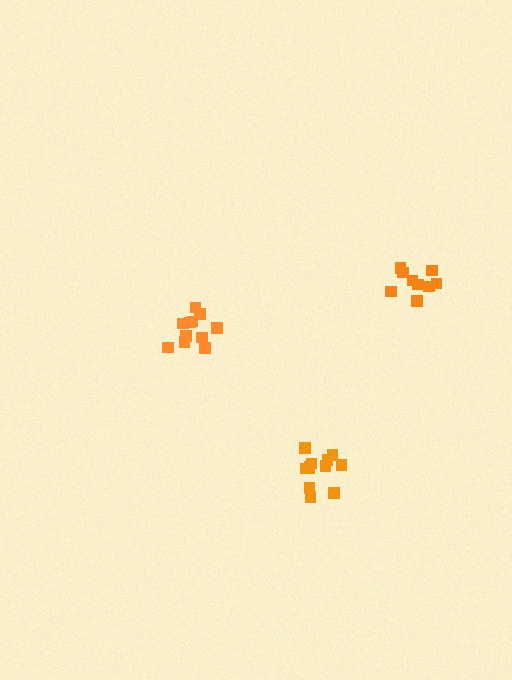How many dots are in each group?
Group 1: 9 dots, Group 2: 13 dots, Group 3: 12 dots (34 total).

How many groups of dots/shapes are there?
There are 3 groups.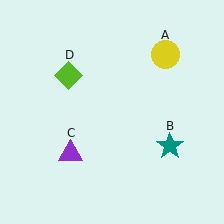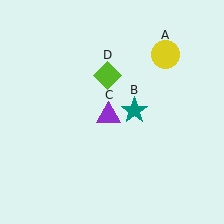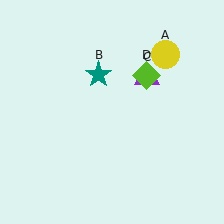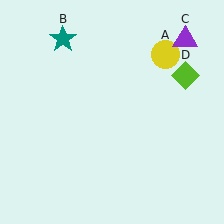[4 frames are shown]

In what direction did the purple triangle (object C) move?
The purple triangle (object C) moved up and to the right.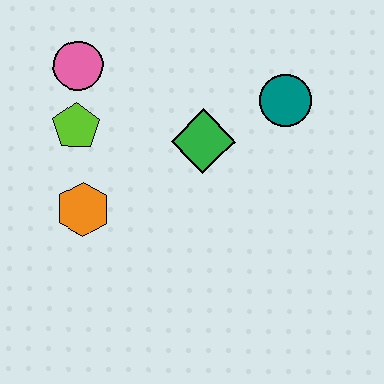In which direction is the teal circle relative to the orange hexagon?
The teal circle is to the right of the orange hexagon.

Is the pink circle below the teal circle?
No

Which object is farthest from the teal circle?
The orange hexagon is farthest from the teal circle.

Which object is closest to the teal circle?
The green diamond is closest to the teal circle.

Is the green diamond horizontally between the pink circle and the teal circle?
Yes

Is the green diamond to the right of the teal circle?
No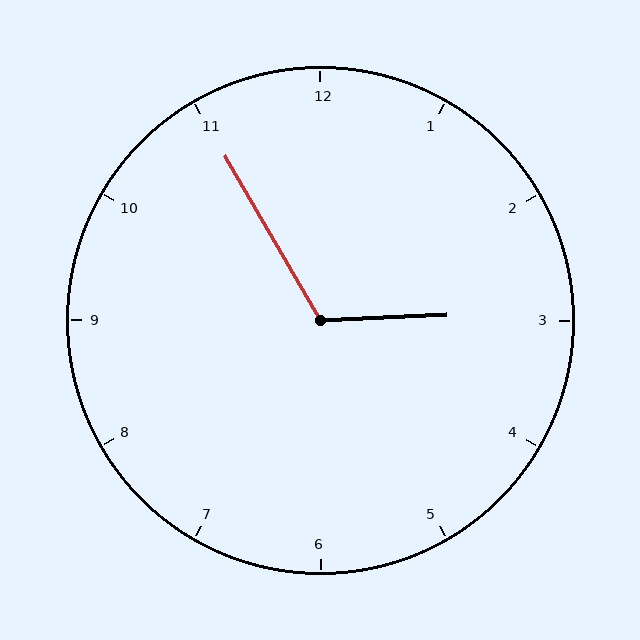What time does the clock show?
2:55.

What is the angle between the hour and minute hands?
Approximately 118 degrees.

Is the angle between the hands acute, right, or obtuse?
It is obtuse.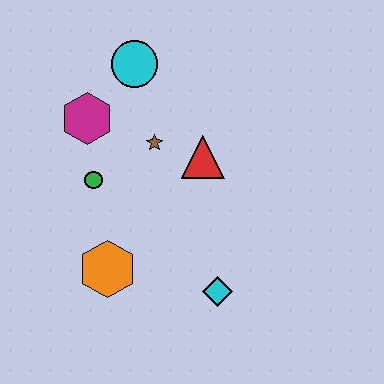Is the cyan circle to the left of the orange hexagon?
No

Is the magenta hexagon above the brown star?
Yes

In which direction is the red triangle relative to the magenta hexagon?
The red triangle is to the right of the magenta hexagon.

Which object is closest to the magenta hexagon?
The green circle is closest to the magenta hexagon.